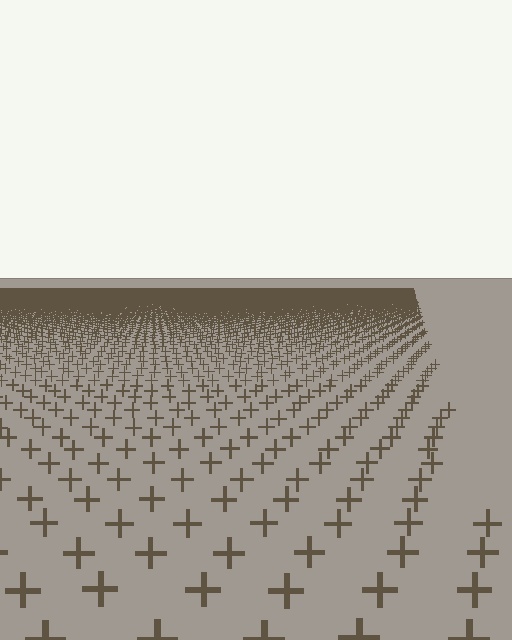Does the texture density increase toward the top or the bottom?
Density increases toward the top.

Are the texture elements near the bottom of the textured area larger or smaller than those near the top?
Larger. Near the bottom, elements are closer to the viewer and appear at a bigger on-screen size.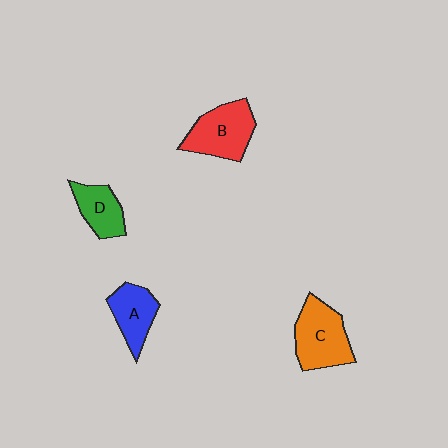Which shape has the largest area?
Shape C (orange).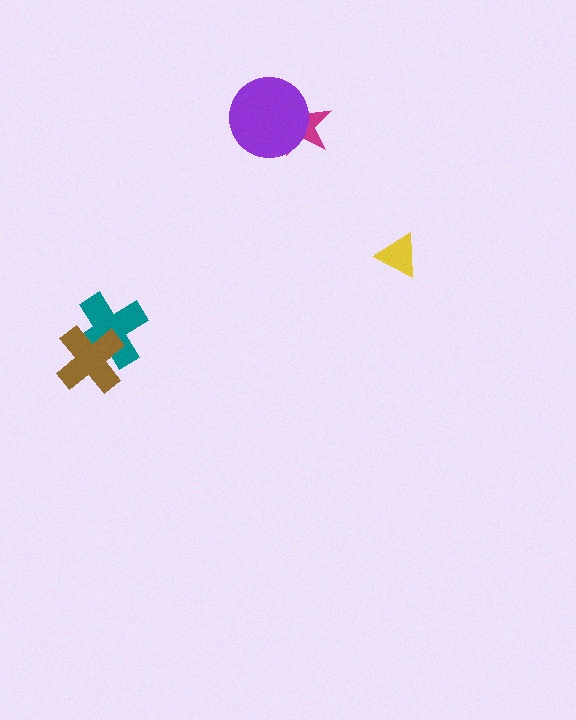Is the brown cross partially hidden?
No, no other shape covers it.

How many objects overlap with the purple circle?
1 object overlaps with the purple circle.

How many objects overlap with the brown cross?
1 object overlaps with the brown cross.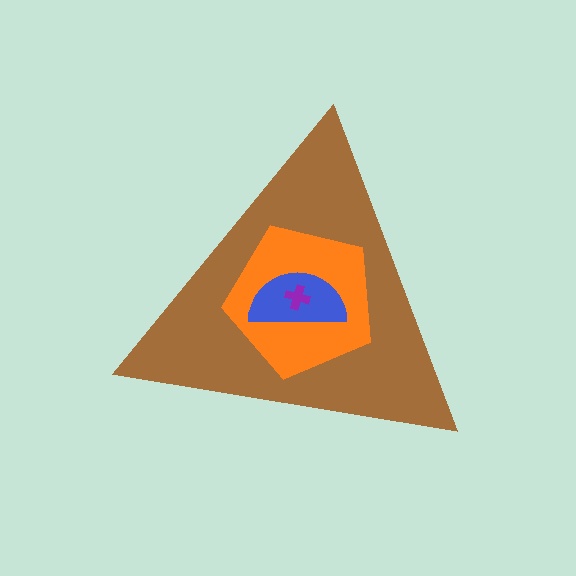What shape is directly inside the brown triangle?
The orange pentagon.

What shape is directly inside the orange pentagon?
The blue semicircle.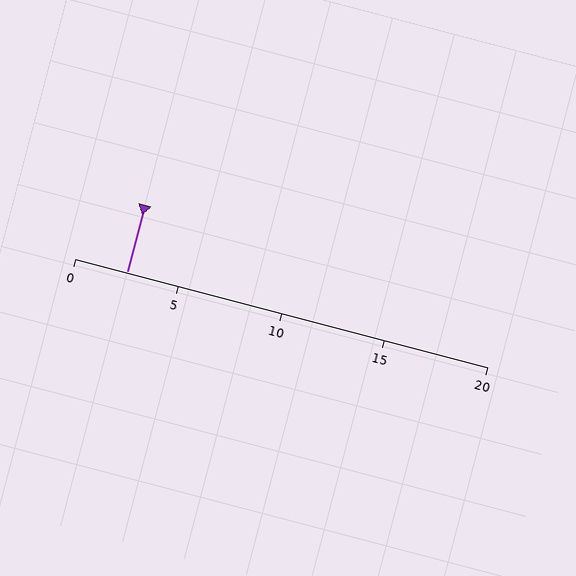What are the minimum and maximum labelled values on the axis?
The axis runs from 0 to 20.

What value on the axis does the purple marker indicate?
The marker indicates approximately 2.5.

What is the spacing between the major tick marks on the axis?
The major ticks are spaced 5 apart.